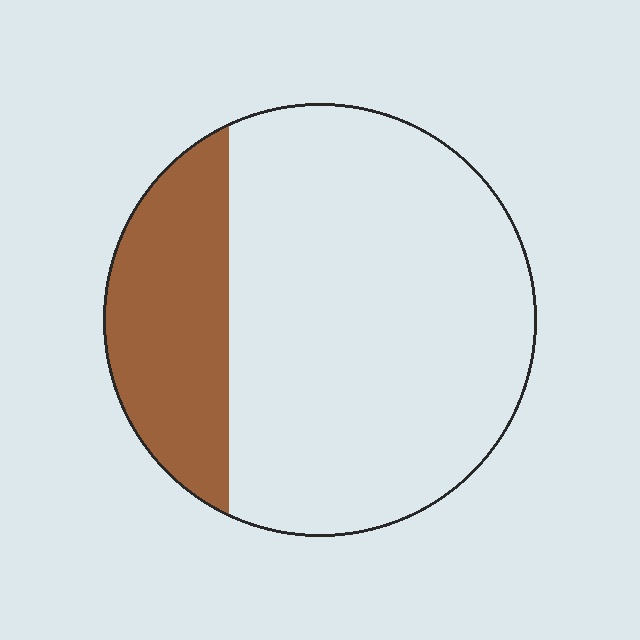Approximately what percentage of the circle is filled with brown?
Approximately 25%.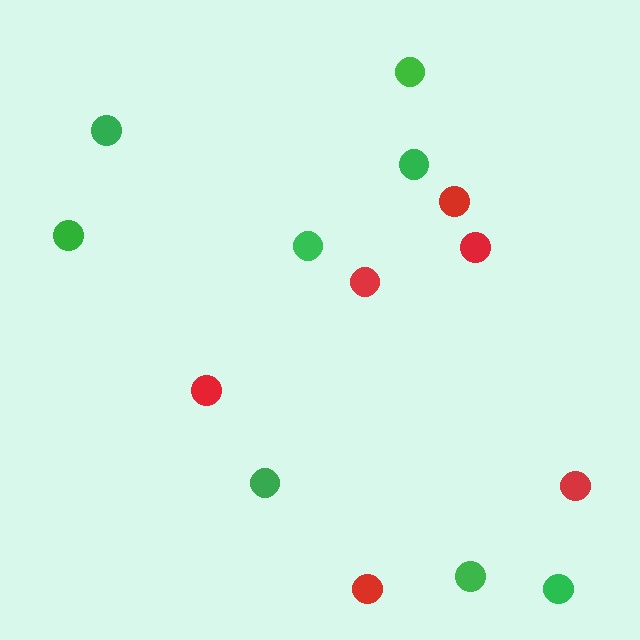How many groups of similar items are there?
There are 2 groups: one group of red circles (6) and one group of green circles (8).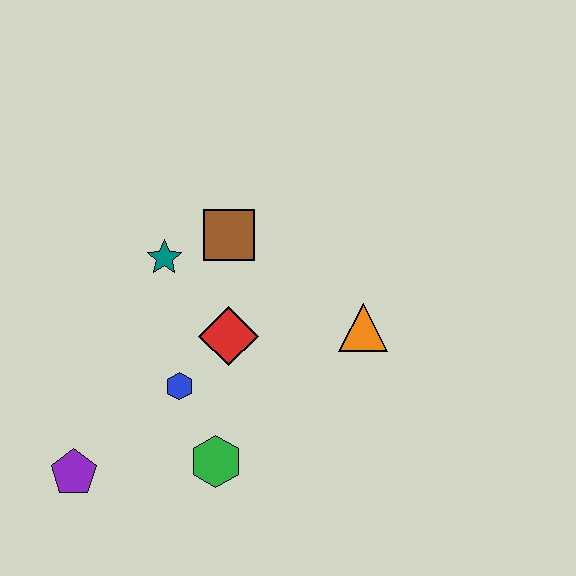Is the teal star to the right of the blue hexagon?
No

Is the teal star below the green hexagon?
No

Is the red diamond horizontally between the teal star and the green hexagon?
No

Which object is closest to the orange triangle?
The red diamond is closest to the orange triangle.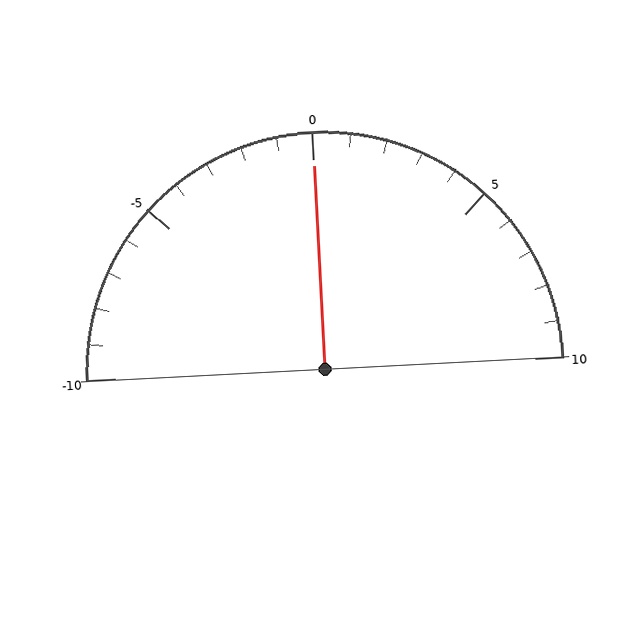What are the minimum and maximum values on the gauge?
The gauge ranges from -10 to 10.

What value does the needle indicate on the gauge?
The needle indicates approximately 0.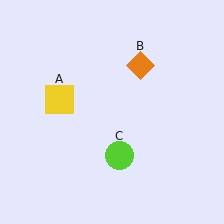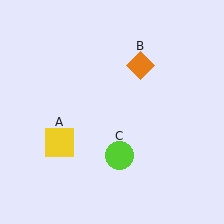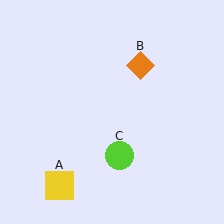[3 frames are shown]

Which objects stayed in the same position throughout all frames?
Orange diamond (object B) and lime circle (object C) remained stationary.